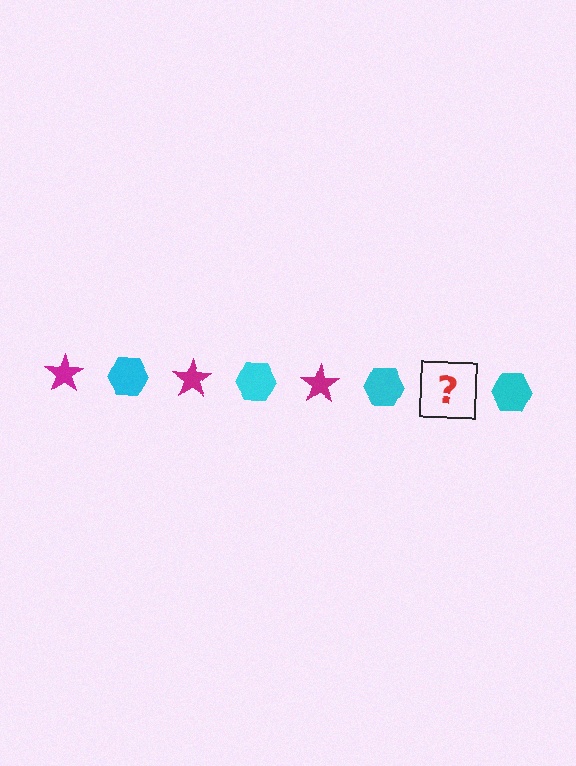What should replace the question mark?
The question mark should be replaced with a magenta star.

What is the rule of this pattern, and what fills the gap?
The rule is that the pattern alternates between magenta star and cyan hexagon. The gap should be filled with a magenta star.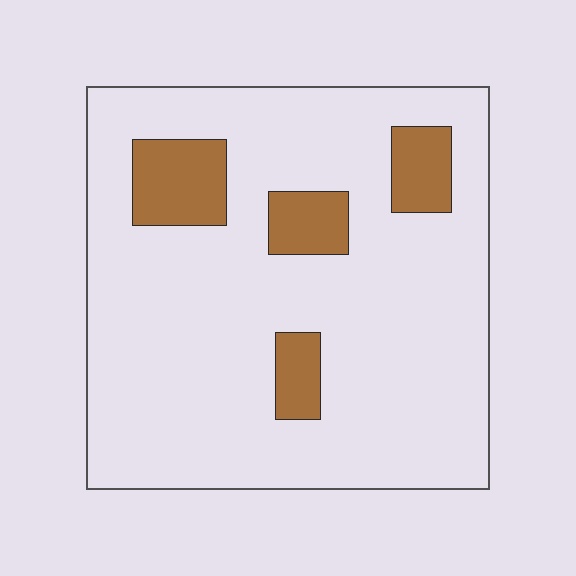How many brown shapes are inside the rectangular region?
4.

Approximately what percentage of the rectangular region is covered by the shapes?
Approximately 15%.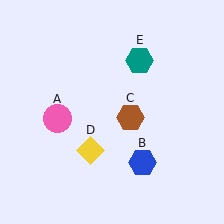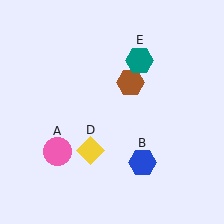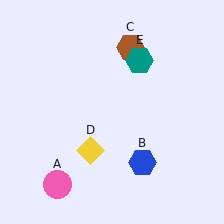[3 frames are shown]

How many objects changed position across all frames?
2 objects changed position: pink circle (object A), brown hexagon (object C).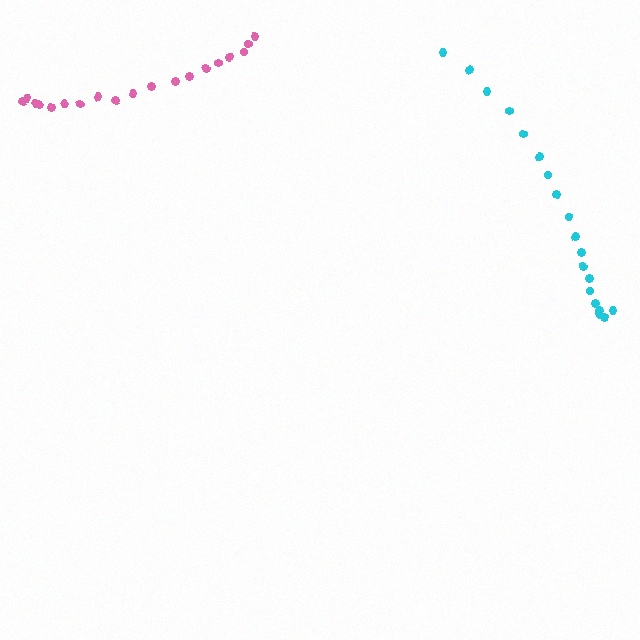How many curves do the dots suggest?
There are 2 distinct paths.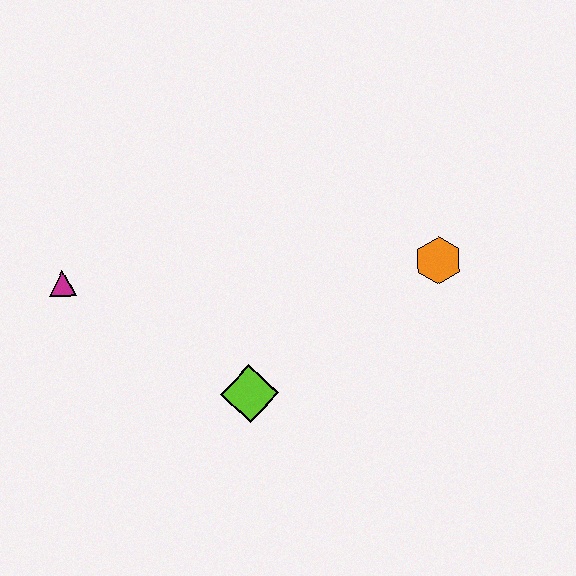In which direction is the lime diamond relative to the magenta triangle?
The lime diamond is to the right of the magenta triangle.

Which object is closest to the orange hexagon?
The lime diamond is closest to the orange hexagon.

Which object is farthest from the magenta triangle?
The orange hexagon is farthest from the magenta triangle.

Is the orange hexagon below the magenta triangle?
No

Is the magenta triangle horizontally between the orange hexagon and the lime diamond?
No